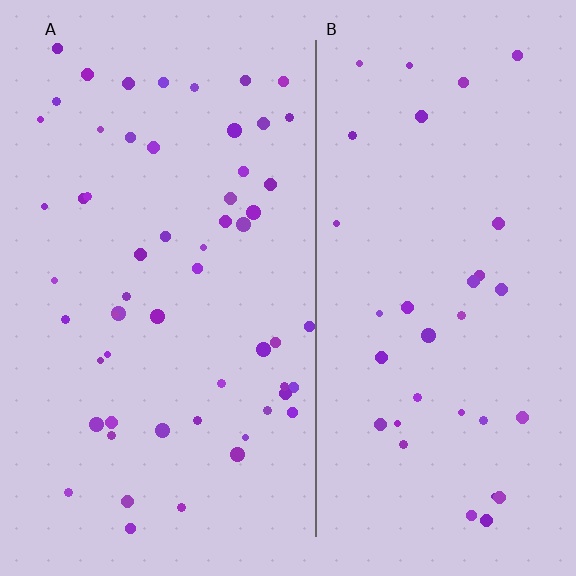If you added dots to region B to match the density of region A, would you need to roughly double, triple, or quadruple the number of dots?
Approximately double.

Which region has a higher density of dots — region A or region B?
A (the left).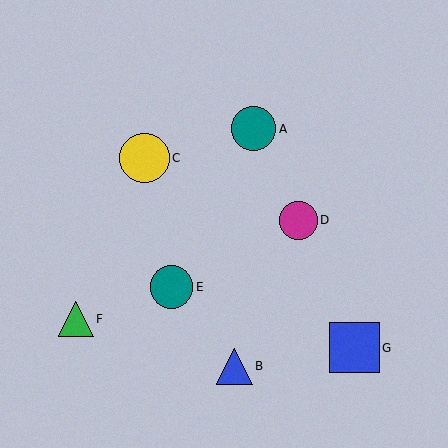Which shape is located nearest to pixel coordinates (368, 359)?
The blue square (labeled G) at (354, 348) is nearest to that location.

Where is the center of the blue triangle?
The center of the blue triangle is at (234, 366).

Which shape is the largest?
The blue square (labeled G) is the largest.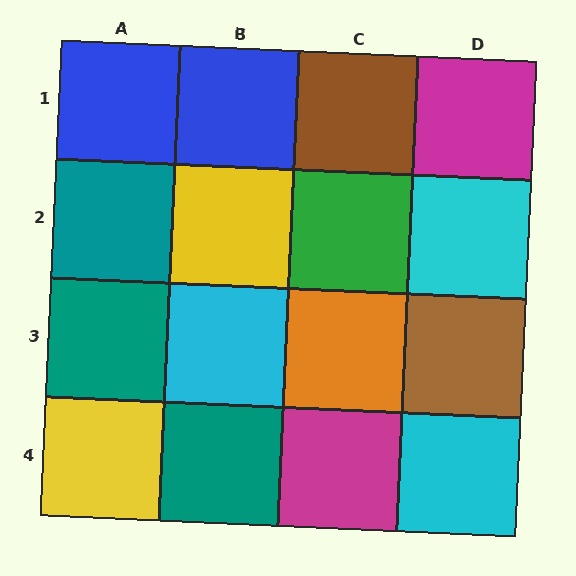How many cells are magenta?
2 cells are magenta.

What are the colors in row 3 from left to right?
Teal, cyan, orange, brown.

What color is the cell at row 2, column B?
Yellow.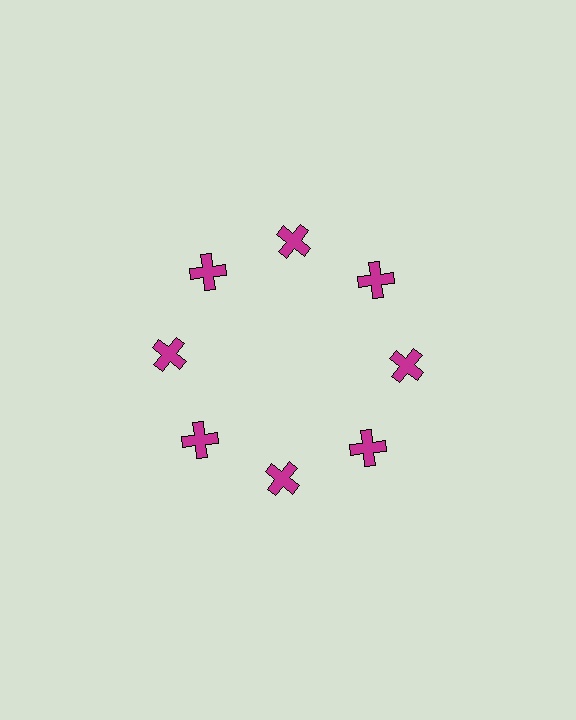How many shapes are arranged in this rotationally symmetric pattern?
There are 8 shapes, arranged in 8 groups of 1.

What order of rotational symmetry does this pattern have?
This pattern has 8-fold rotational symmetry.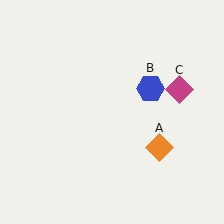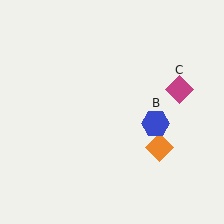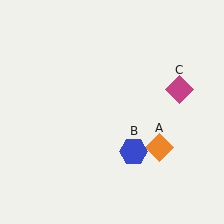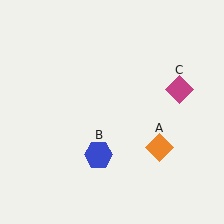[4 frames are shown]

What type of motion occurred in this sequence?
The blue hexagon (object B) rotated clockwise around the center of the scene.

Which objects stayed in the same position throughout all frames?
Orange diamond (object A) and magenta diamond (object C) remained stationary.